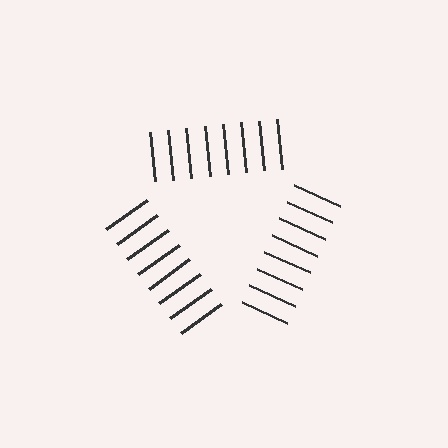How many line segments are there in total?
24 — 8 along each of the 3 edges.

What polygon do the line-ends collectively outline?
An illusory triangle — the line segments terminate on its edges but no continuous stroke is drawn.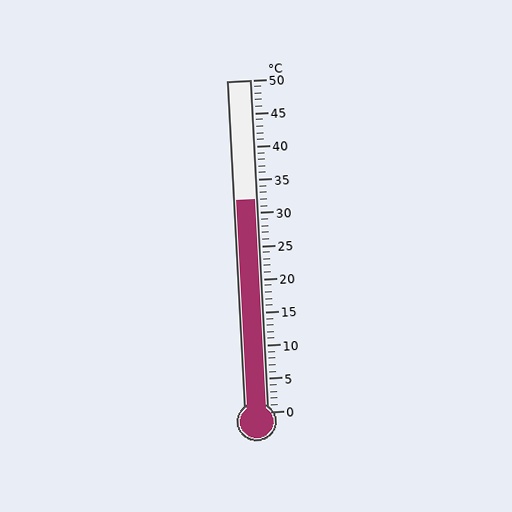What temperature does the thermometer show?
The thermometer shows approximately 32°C.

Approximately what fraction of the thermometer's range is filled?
The thermometer is filled to approximately 65% of its range.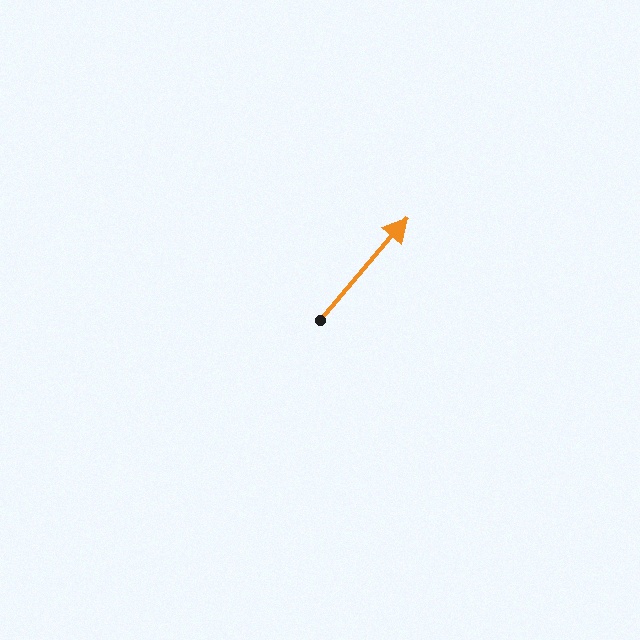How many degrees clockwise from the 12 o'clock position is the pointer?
Approximately 40 degrees.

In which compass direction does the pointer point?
Northeast.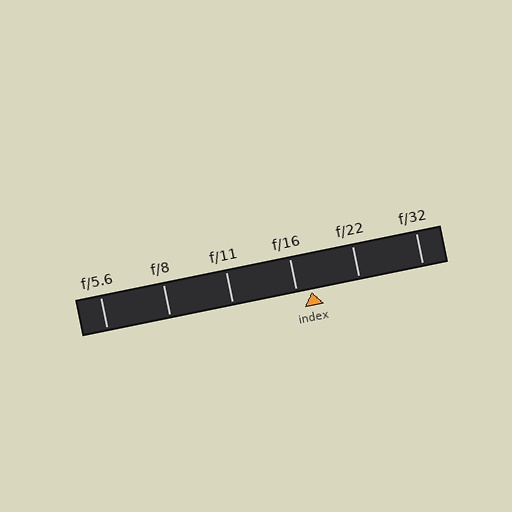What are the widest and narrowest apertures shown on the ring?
The widest aperture shown is f/5.6 and the narrowest is f/32.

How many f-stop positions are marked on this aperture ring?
There are 6 f-stop positions marked.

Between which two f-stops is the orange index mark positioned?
The index mark is between f/16 and f/22.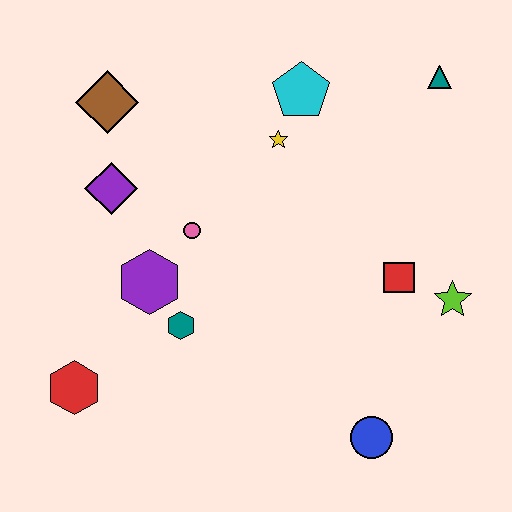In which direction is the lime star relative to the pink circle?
The lime star is to the right of the pink circle.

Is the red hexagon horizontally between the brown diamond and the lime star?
No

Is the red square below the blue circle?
No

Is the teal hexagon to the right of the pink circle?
No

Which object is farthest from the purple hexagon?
The teal triangle is farthest from the purple hexagon.